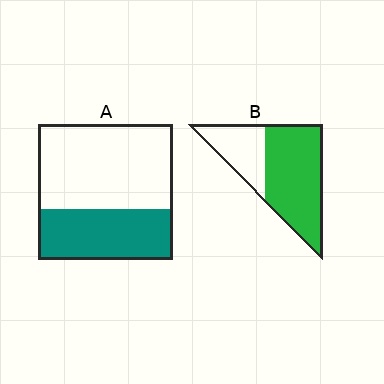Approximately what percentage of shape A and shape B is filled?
A is approximately 40% and B is approximately 65%.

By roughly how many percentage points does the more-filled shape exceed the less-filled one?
By roughly 30 percentage points (B over A).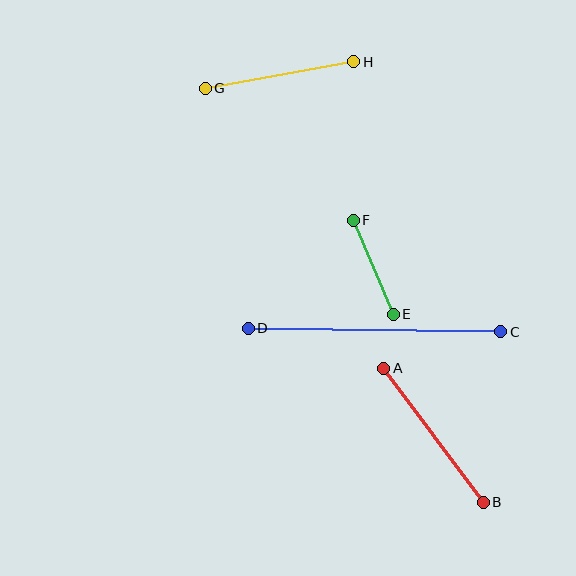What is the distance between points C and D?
The distance is approximately 253 pixels.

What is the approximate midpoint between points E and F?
The midpoint is at approximately (373, 267) pixels.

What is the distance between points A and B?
The distance is approximately 167 pixels.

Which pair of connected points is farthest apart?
Points C and D are farthest apart.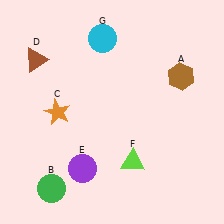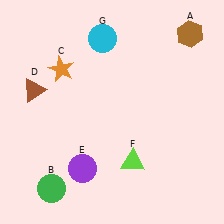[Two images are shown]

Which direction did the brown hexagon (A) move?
The brown hexagon (A) moved up.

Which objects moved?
The objects that moved are: the brown hexagon (A), the orange star (C), the brown triangle (D).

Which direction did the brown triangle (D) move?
The brown triangle (D) moved down.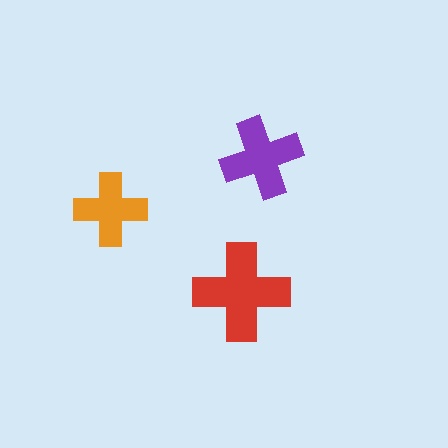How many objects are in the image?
There are 3 objects in the image.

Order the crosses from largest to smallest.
the red one, the purple one, the orange one.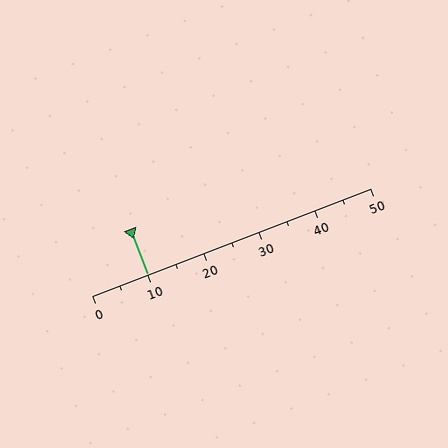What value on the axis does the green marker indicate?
The marker indicates approximately 10.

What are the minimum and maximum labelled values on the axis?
The axis runs from 0 to 50.